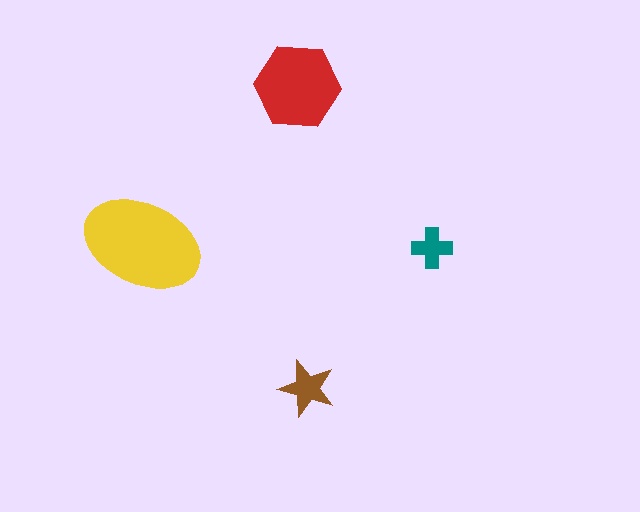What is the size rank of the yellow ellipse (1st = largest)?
1st.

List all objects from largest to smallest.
The yellow ellipse, the red hexagon, the brown star, the teal cross.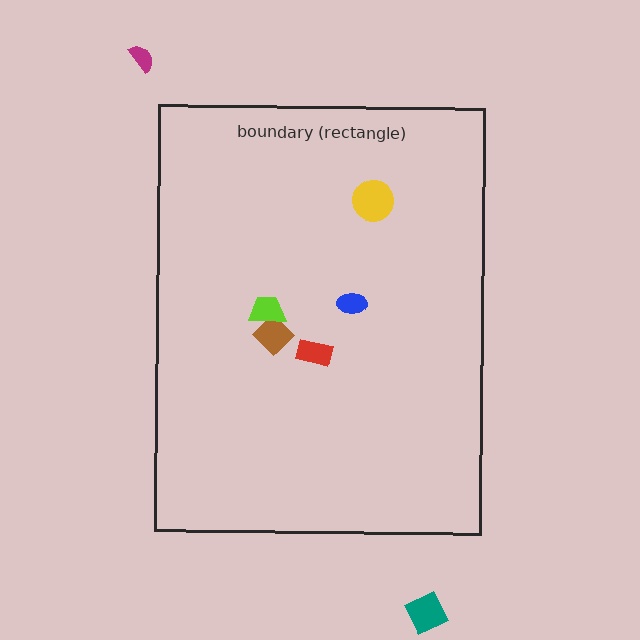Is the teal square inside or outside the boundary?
Outside.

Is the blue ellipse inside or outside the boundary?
Inside.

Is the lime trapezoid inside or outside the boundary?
Inside.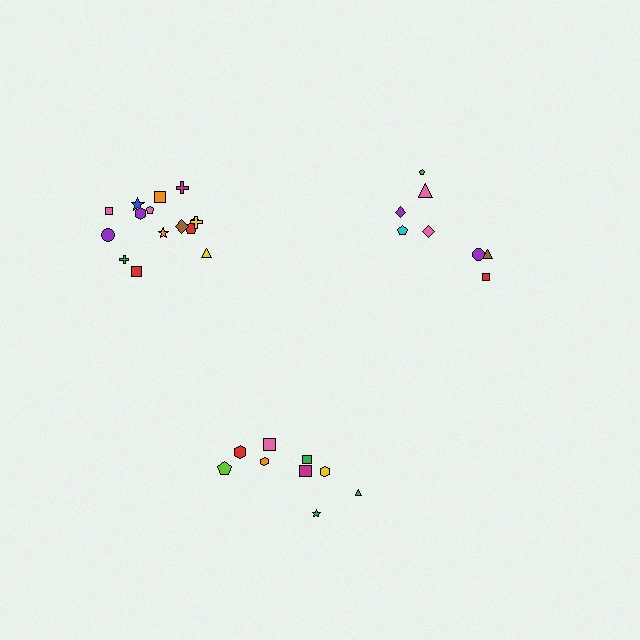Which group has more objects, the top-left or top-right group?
The top-left group.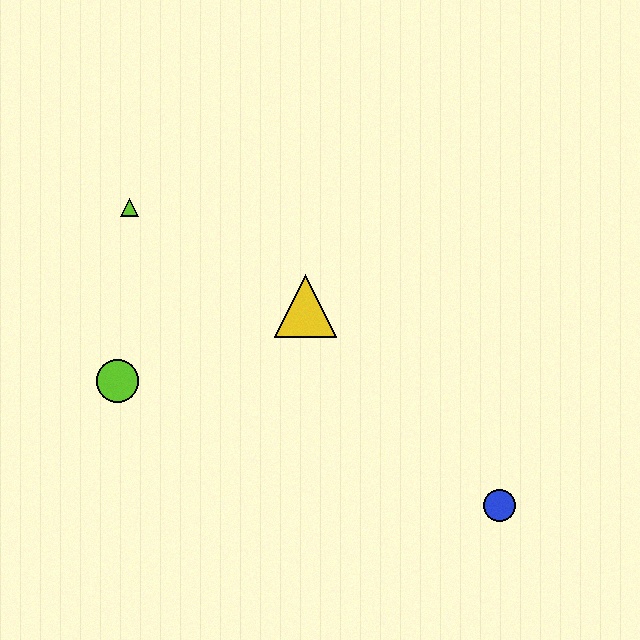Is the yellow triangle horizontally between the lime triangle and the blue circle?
Yes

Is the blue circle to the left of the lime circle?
No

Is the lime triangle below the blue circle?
No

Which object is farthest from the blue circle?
The lime triangle is farthest from the blue circle.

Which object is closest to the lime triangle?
The lime circle is closest to the lime triangle.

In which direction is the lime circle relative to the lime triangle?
The lime circle is below the lime triangle.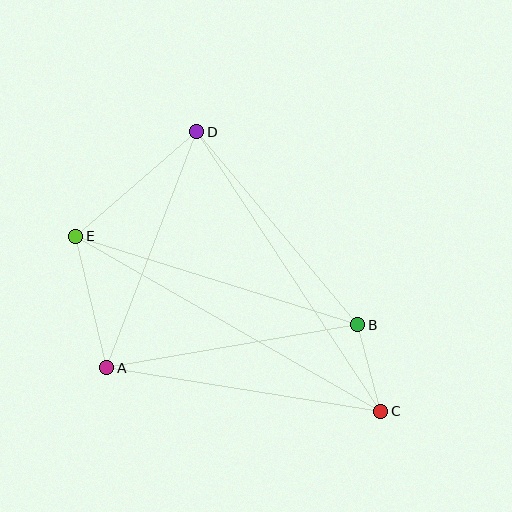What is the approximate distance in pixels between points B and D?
The distance between B and D is approximately 251 pixels.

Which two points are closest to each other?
Points B and C are closest to each other.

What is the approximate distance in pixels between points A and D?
The distance between A and D is approximately 253 pixels.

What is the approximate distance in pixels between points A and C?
The distance between A and C is approximately 277 pixels.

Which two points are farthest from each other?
Points C and E are farthest from each other.